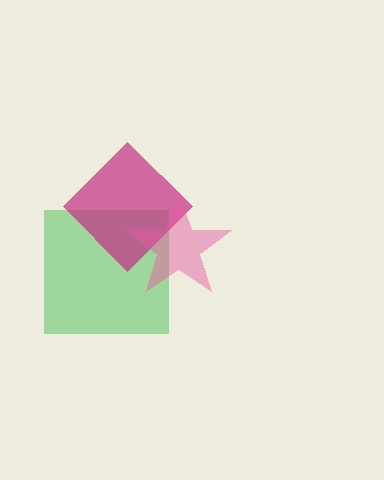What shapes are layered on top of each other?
The layered shapes are: a green square, a magenta diamond, a pink star.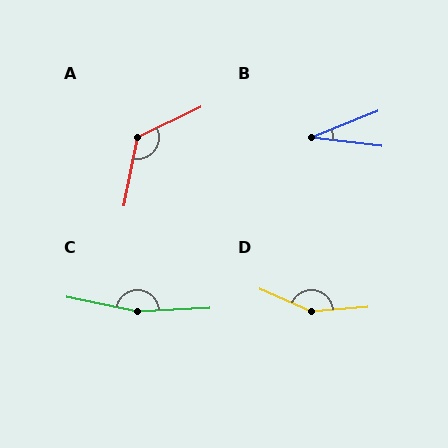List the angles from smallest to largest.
B (29°), A (127°), D (152°), C (166°).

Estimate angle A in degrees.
Approximately 127 degrees.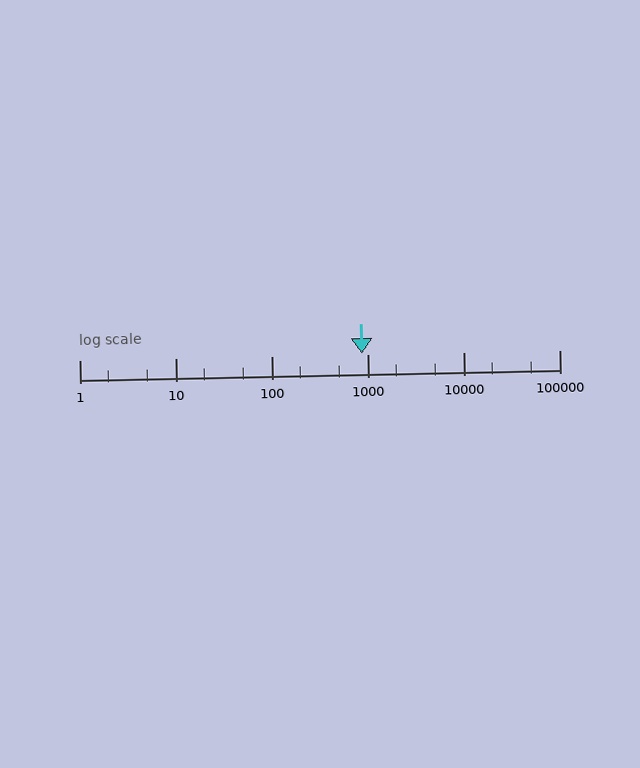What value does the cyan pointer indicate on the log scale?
The pointer indicates approximately 870.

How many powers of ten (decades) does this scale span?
The scale spans 5 decades, from 1 to 100000.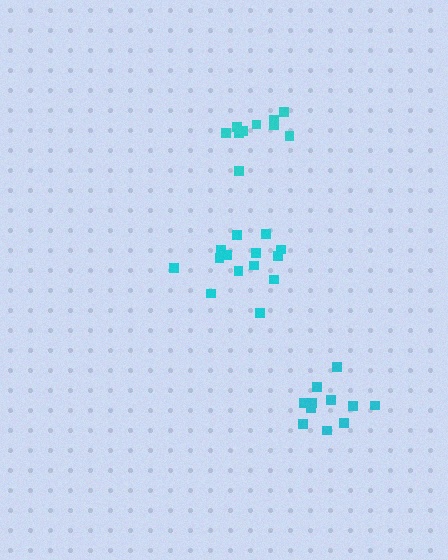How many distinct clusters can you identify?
There are 3 distinct clusters.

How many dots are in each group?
Group 1: 14 dots, Group 2: 10 dots, Group 3: 11 dots (35 total).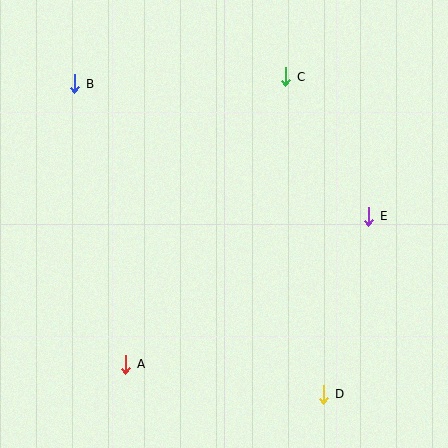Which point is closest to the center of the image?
Point E at (369, 216) is closest to the center.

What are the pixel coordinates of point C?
Point C is at (286, 77).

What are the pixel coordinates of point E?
Point E is at (369, 216).